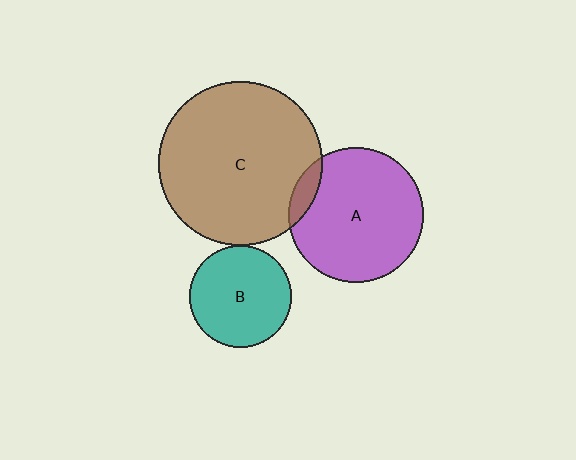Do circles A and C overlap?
Yes.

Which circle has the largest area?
Circle C (brown).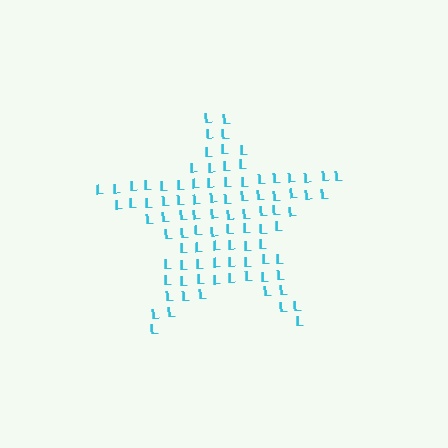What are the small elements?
The small elements are letter L's.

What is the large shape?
The large shape is a star.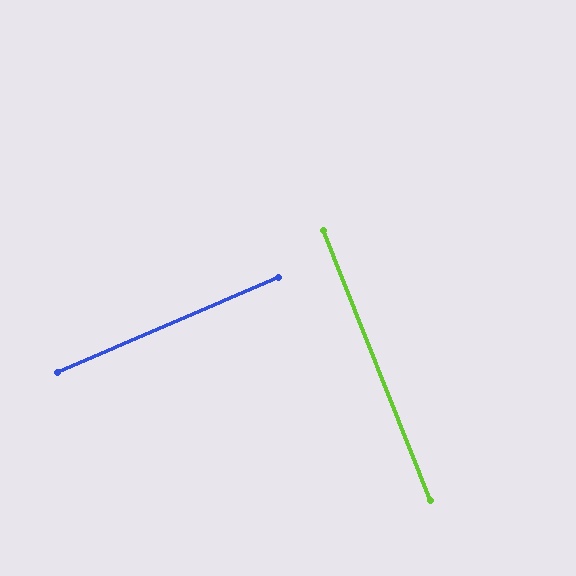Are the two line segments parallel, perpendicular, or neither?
Perpendicular — they meet at approximately 88°.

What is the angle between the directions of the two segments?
Approximately 88 degrees.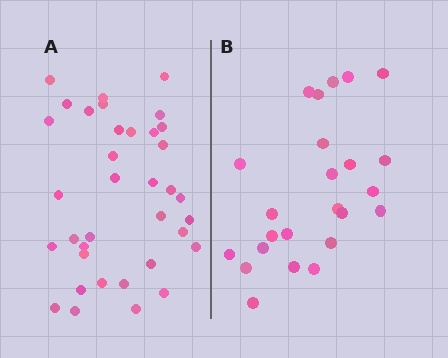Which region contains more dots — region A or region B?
Region A (the left region) has more dots.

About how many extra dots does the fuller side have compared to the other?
Region A has roughly 12 or so more dots than region B.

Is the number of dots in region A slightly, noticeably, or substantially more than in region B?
Region A has substantially more. The ratio is roughly 1.5 to 1.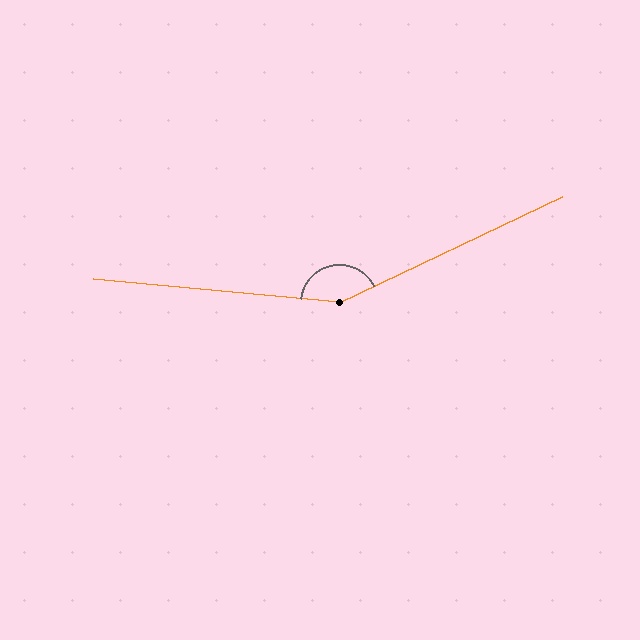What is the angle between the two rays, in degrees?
Approximately 149 degrees.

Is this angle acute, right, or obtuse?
It is obtuse.